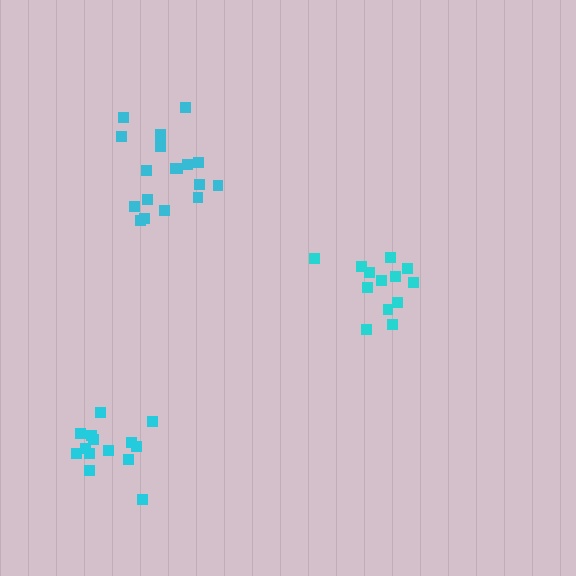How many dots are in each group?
Group 1: 13 dots, Group 2: 14 dots, Group 3: 19 dots (46 total).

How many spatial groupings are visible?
There are 3 spatial groupings.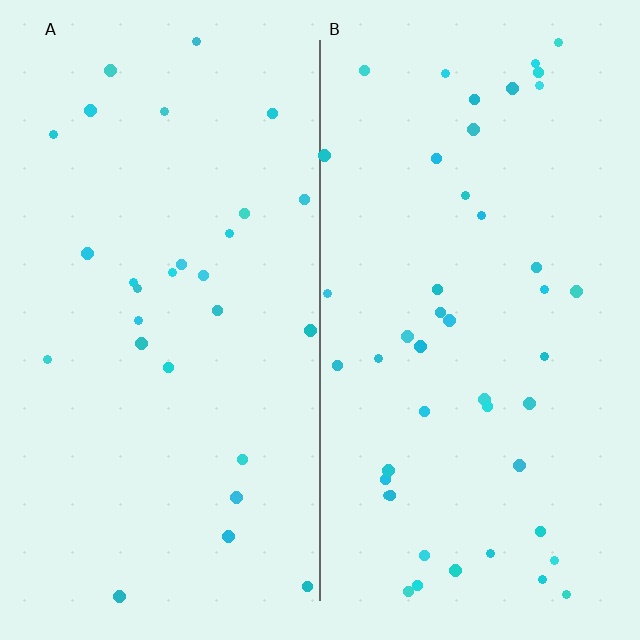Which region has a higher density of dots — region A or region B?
B (the right).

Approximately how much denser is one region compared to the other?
Approximately 1.6× — region B over region A.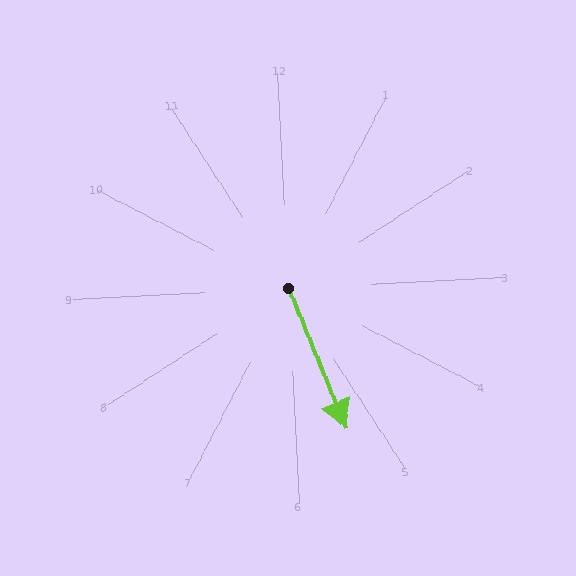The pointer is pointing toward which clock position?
Roughly 5 o'clock.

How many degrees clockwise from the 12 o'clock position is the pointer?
Approximately 160 degrees.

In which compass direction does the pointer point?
South.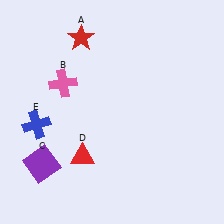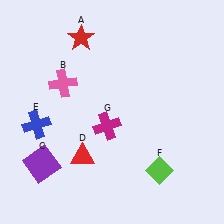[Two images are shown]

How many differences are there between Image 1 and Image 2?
There are 2 differences between the two images.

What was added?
A lime diamond (F), a magenta cross (G) were added in Image 2.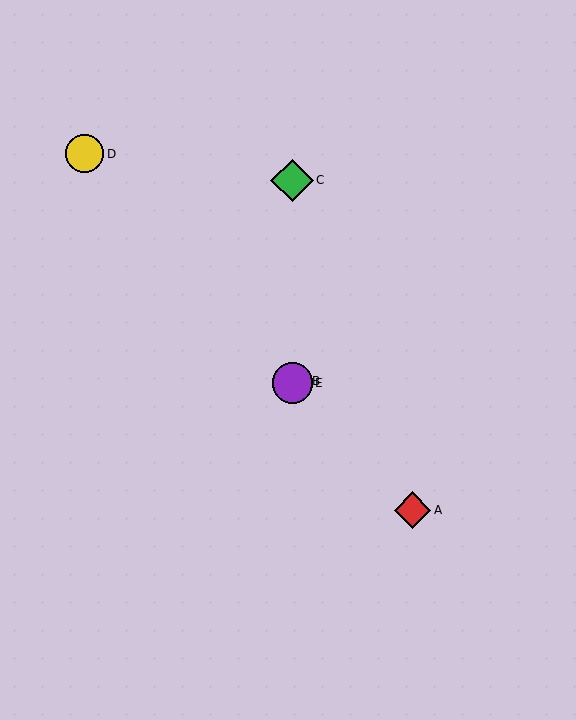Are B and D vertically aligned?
No, B is at x≈292 and D is at x≈85.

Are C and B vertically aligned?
Yes, both are at x≈292.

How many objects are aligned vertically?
3 objects (B, C, E) are aligned vertically.